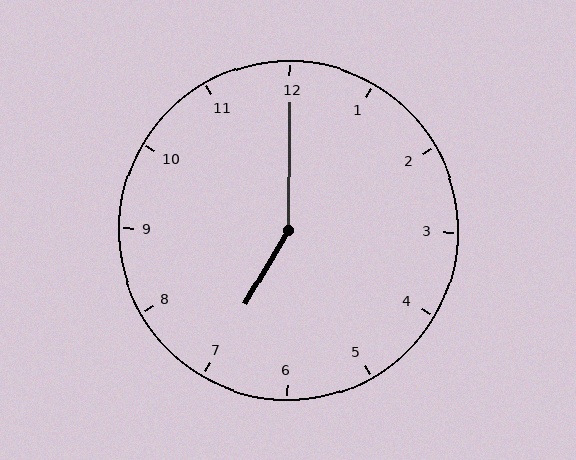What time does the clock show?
7:00.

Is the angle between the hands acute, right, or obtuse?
It is obtuse.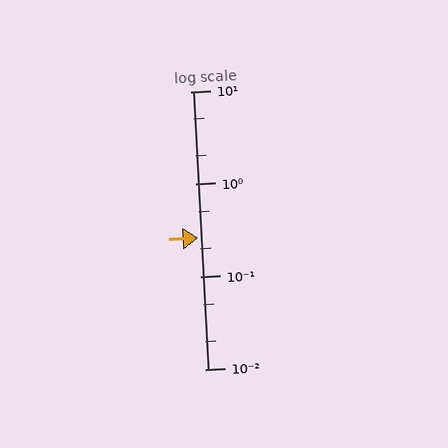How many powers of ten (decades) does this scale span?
The scale spans 3 decades, from 0.01 to 10.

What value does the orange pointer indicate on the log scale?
The pointer indicates approximately 0.26.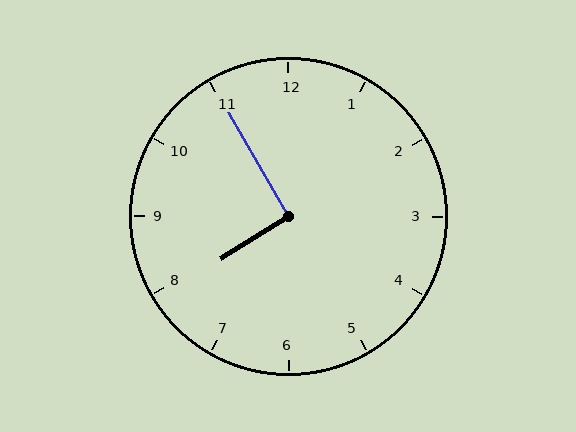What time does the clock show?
7:55.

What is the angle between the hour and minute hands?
Approximately 92 degrees.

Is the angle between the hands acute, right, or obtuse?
It is right.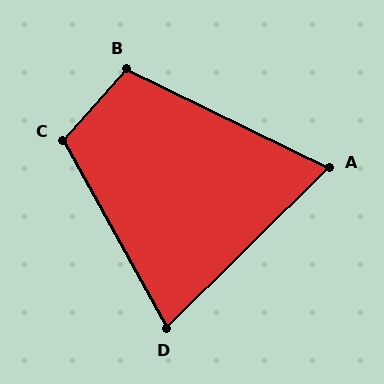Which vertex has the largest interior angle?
C, at approximately 109 degrees.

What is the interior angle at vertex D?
Approximately 74 degrees (acute).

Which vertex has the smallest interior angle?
A, at approximately 71 degrees.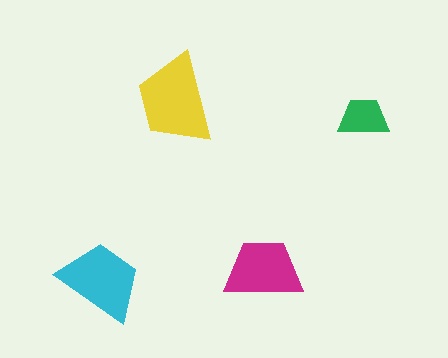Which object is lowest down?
The cyan trapezoid is bottommost.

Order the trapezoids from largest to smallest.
the yellow one, the cyan one, the magenta one, the green one.